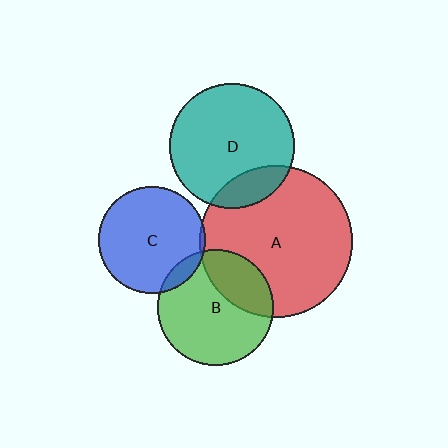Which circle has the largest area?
Circle A (red).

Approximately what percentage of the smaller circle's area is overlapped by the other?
Approximately 5%.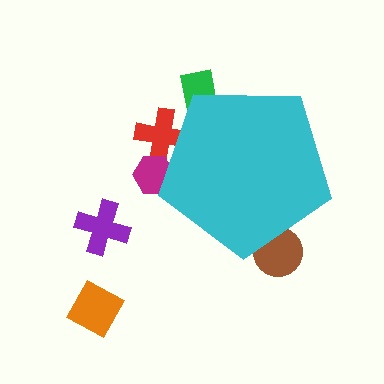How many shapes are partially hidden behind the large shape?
4 shapes are partially hidden.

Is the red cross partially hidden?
Yes, the red cross is partially hidden behind the cyan pentagon.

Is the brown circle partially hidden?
Yes, the brown circle is partially hidden behind the cyan pentagon.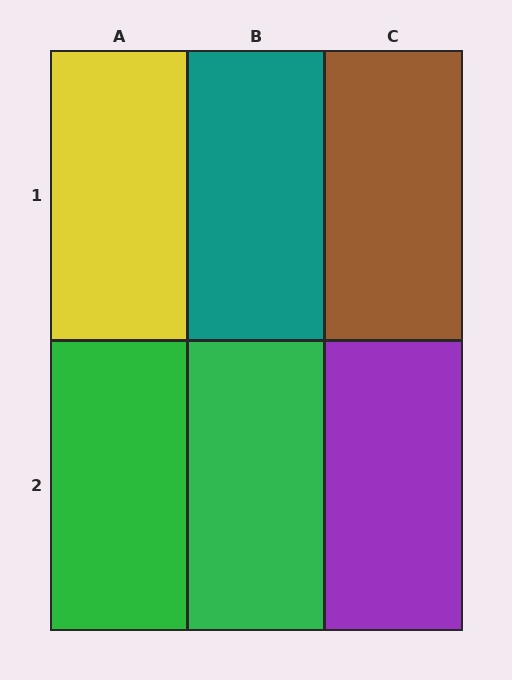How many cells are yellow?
1 cell is yellow.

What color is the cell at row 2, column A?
Green.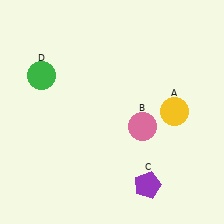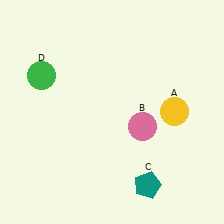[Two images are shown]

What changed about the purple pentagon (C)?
In Image 1, C is purple. In Image 2, it changed to teal.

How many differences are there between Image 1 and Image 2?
There is 1 difference between the two images.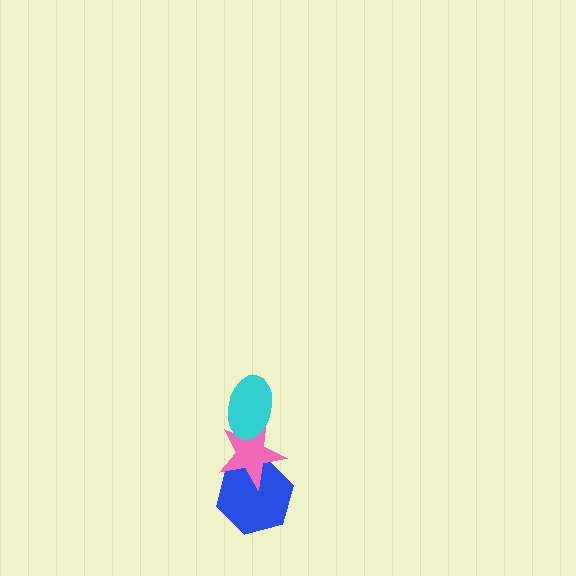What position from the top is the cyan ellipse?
The cyan ellipse is 1st from the top.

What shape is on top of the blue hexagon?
The pink star is on top of the blue hexagon.